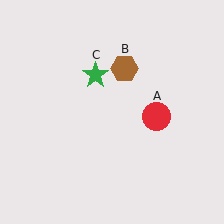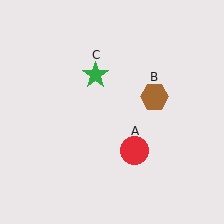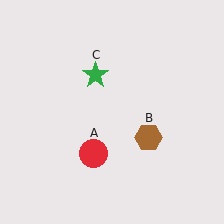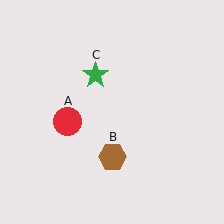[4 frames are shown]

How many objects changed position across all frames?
2 objects changed position: red circle (object A), brown hexagon (object B).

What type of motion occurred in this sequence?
The red circle (object A), brown hexagon (object B) rotated clockwise around the center of the scene.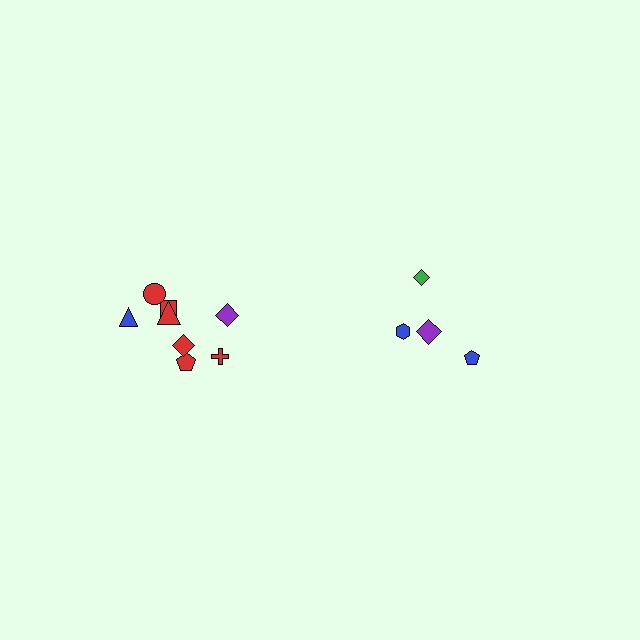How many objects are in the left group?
There are 8 objects.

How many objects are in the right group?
There are 4 objects.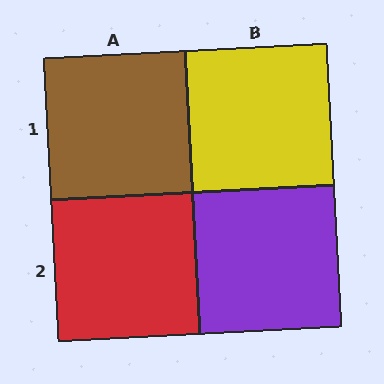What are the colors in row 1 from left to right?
Brown, yellow.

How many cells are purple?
1 cell is purple.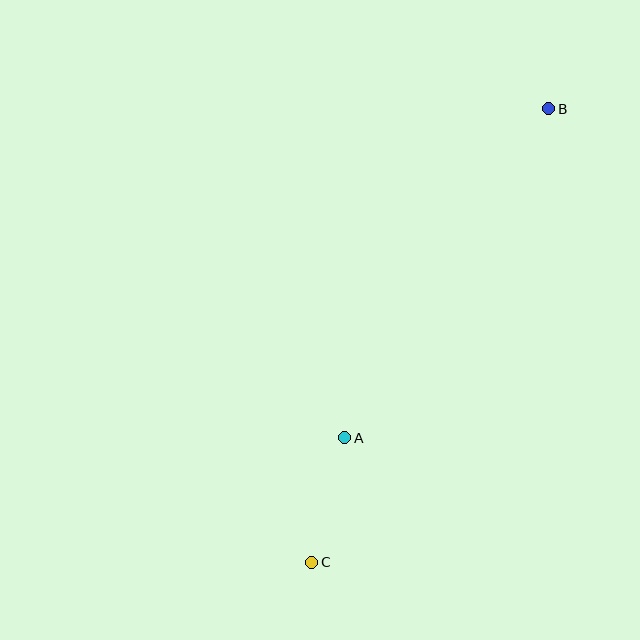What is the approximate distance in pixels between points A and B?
The distance between A and B is approximately 387 pixels.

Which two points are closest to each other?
Points A and C are closest to each other.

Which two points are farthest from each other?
Points B and C are farthest from each other.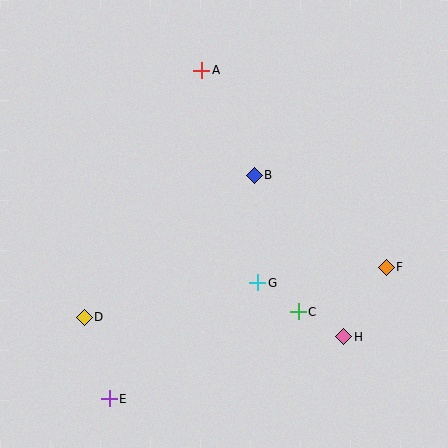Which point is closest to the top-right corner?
Point A is closest to the top-right corner.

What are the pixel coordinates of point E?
Point E is at (109, 399).